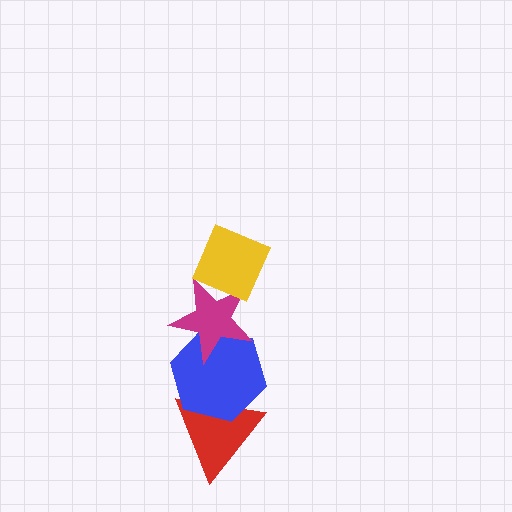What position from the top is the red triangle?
The red triangle is 4th from the top.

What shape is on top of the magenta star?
The yellow diamond is on top of the magenta star.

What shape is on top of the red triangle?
The blue hexagon is on top of the red triangle.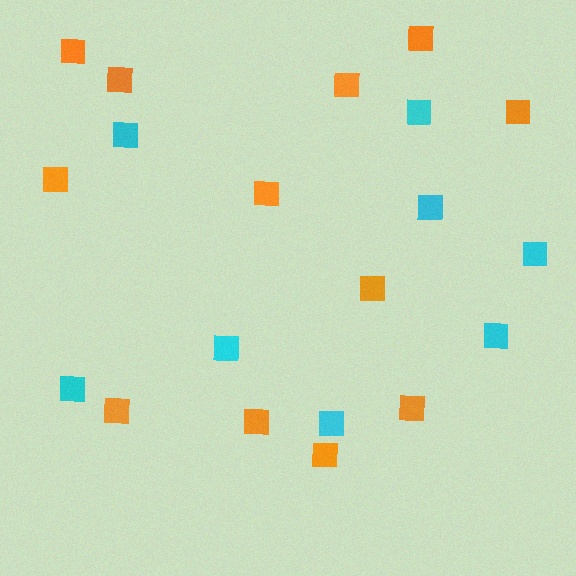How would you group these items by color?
There are 2 groups: one group of cyan squares (8) and one group of orange squares (12).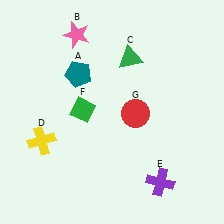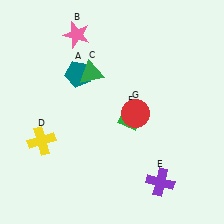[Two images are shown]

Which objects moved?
The objects that moved are: the green triangle (C), the green diamond (F).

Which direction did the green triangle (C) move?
The green triangle (C) moved left.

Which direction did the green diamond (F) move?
The green diamond (F) moved right.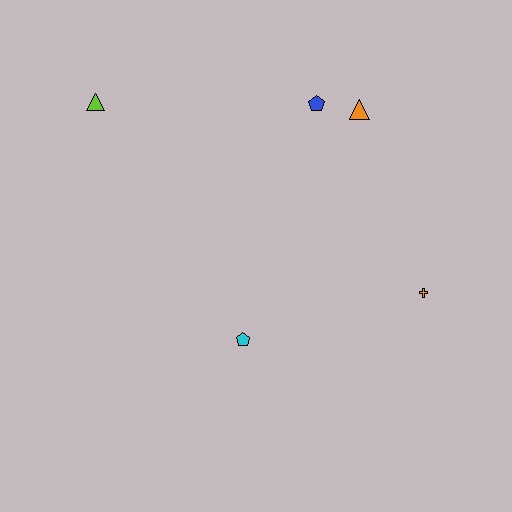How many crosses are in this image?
There is 1 cross.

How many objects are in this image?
There are 5 objects.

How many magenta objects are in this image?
There are no magenta objects.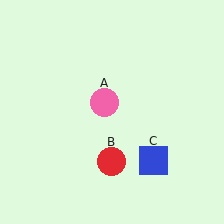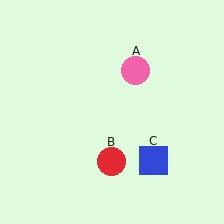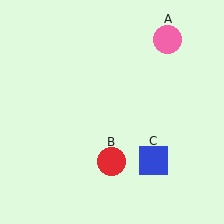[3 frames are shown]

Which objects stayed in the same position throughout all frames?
Red circle (object B) and blue square (object C) remained stationary.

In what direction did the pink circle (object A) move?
The pink circle (object A) moved up and to the right.